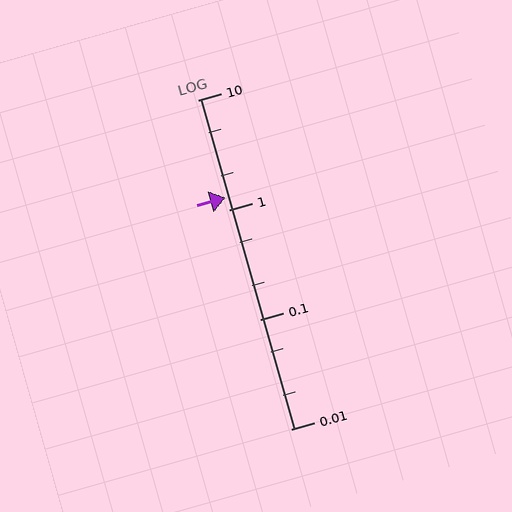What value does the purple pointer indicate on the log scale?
The pointer indicates approximately 1.3.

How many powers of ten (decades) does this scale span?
The scale spans 3 decades, from 0.01 to 10.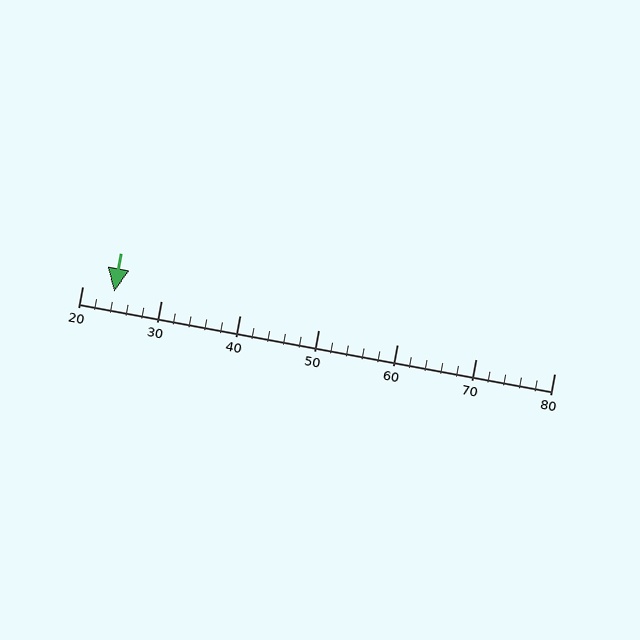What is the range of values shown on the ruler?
The ruler shows values from 20 to 80.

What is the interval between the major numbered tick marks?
The major tick marks are spaced 10 units apart.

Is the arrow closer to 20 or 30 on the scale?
The arrow is closer to 20.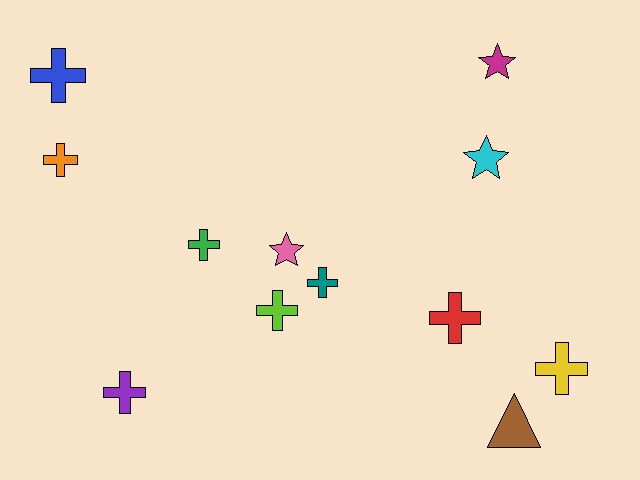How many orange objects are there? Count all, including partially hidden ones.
There is 1 orange object.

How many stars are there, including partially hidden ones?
There are 3 stars.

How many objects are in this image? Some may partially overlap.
There are 12 objects.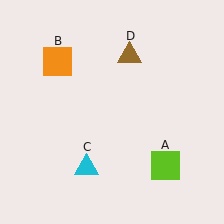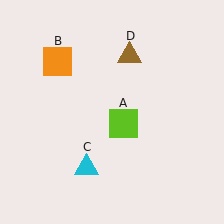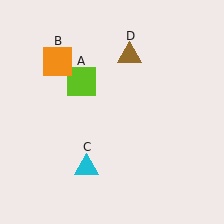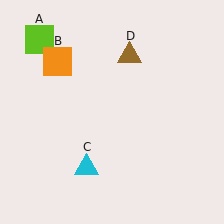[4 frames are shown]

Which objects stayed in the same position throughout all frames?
Orange square (object B) and cyan triangle (object C) and brown triangle (object D) remained stationary.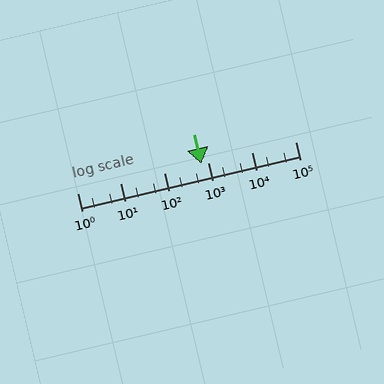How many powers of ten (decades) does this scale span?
The scale spans 5 decades, from 1 to 100000.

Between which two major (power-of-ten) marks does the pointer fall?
The pointer is between 100 and 1000.